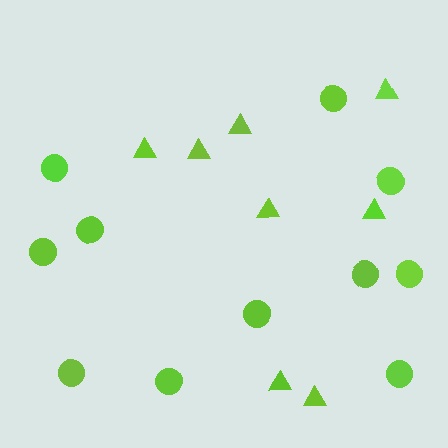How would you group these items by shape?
There are 2 groups: one group of triangles (8) and one group of circles (11).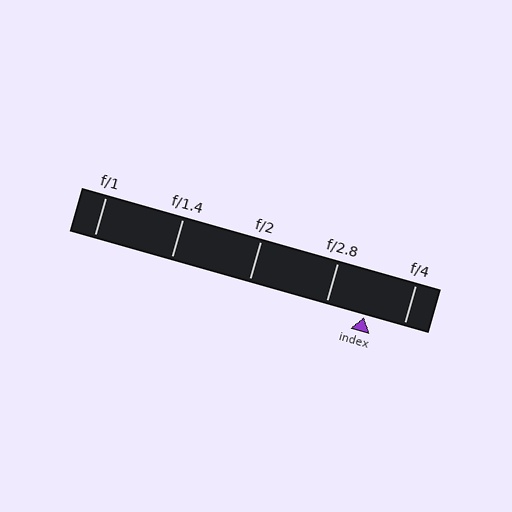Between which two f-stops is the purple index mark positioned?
The index mark is between f/2.8 and f/4.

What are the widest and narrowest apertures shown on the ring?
The widest aperture shown is f/1 and the narrowest is f/4.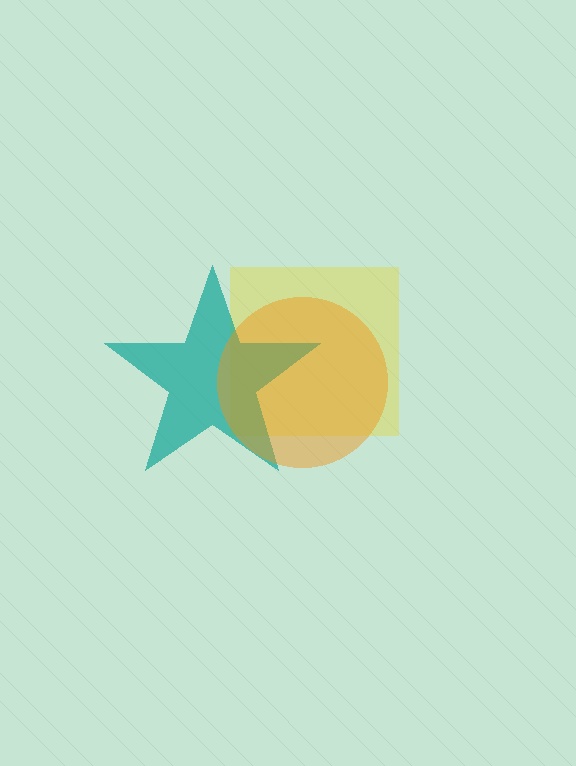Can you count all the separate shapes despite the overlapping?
Yes, there are 3 separate shapes.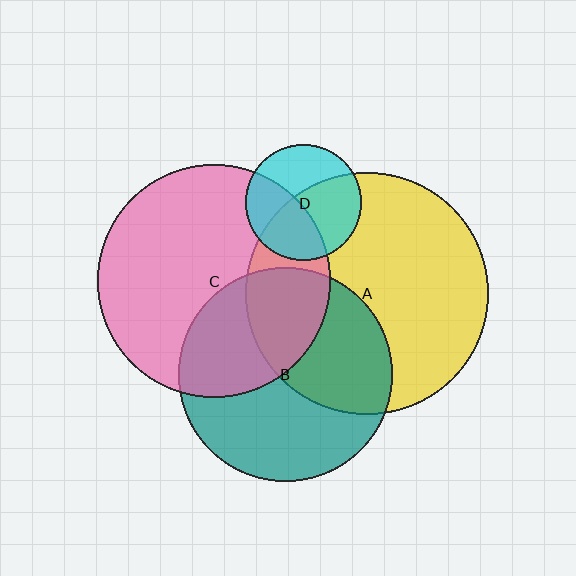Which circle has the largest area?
Circle A (yellow).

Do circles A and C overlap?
Yes.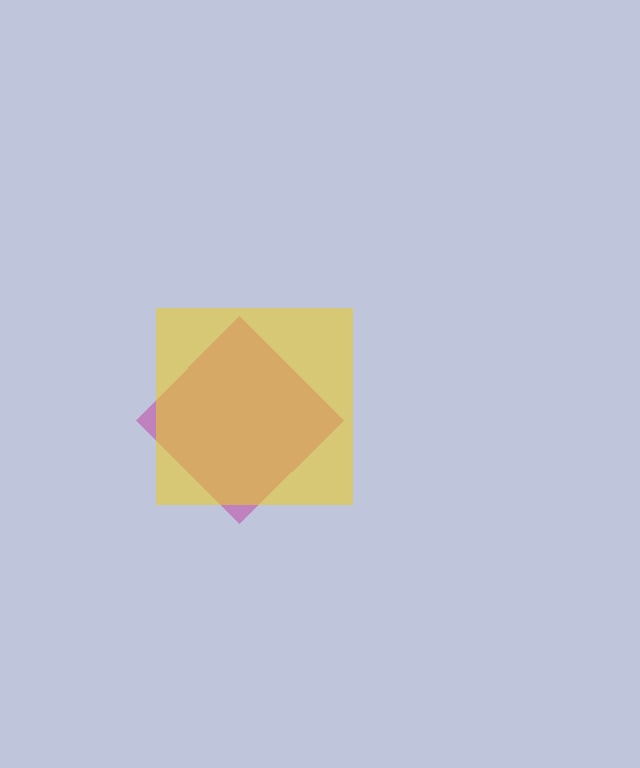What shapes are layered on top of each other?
The layered shapes are: a magenta diamond, a yellow square.